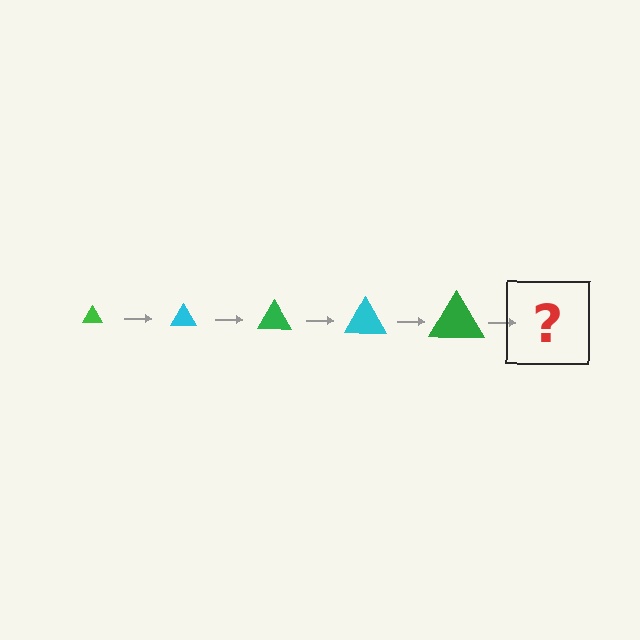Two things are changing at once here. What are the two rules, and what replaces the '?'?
The two rules are that the triangle grows larger each step and the color cycles through green and cyan. The '?' should be a cyan triangle, larger than the previous one.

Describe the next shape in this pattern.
It should be a cyan triangle, larger than the previous one.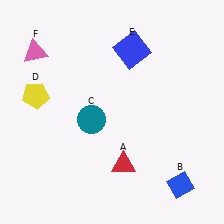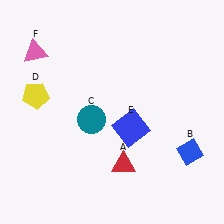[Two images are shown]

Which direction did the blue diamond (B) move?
The blue diamond (B) moved up.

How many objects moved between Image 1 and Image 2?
2 objects moved between the two images.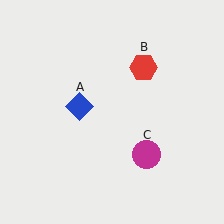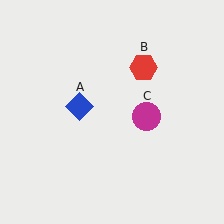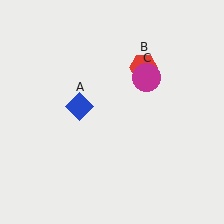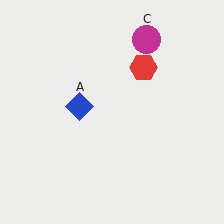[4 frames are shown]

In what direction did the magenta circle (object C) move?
The magenta circle (object C) moved up.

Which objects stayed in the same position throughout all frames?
Blue diamond (object A) and red hexagon (object B) remained stationary.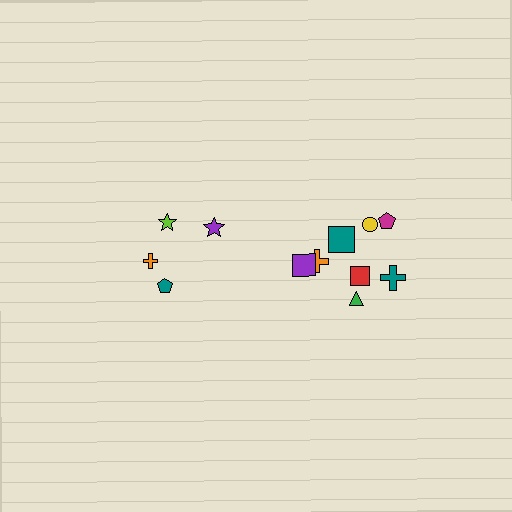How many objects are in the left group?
There are 4 objects.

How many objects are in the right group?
There are 8 objects.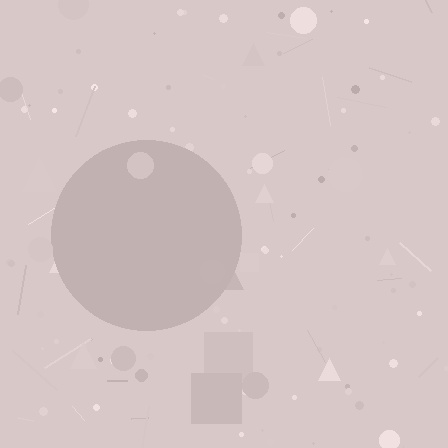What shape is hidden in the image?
A circle is hidden in the image.